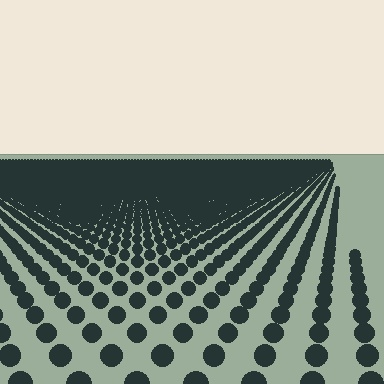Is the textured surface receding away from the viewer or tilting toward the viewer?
The surface is receding away from the viewer. Texture elements get smaller and denser toward the top.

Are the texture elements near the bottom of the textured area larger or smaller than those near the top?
Larger. Near the bottom, elements are closer to the viewer and appear at a bigger on-screen size.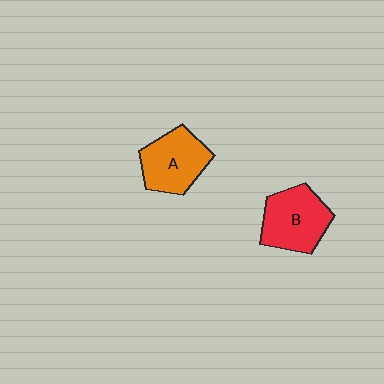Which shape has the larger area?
Shape B (red).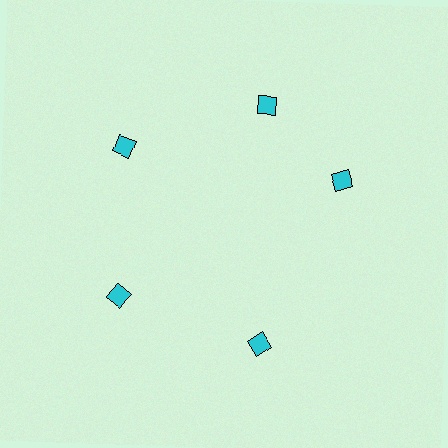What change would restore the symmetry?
The symmetry would be restored by rotating it back into even spacing with its neighbors so that all 5 diamonds sit at equal angles and equal distance from the center.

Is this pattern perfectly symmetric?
No. The 5 cyan diamonds are arranged in a ring, but one element near the 3 o'clock position is rotated out of alignment along the ring, breaking the 5-fold rotational symmetry.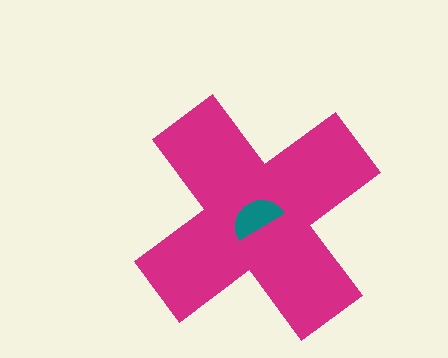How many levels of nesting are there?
2.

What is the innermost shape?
The teal semicircle.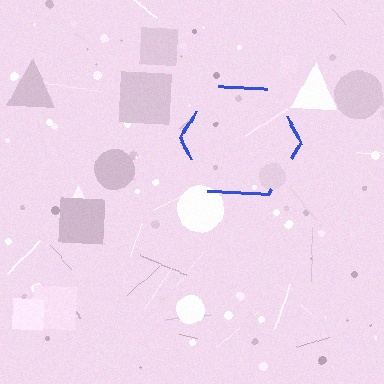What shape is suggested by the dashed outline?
The dashed outline suggests a hexagon.